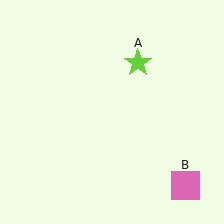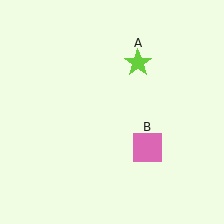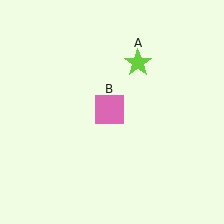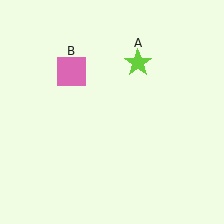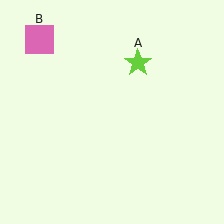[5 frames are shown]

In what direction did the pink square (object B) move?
The pink square (object B) moved up and to the left.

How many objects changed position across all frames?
1 object changed position: pink square (object B).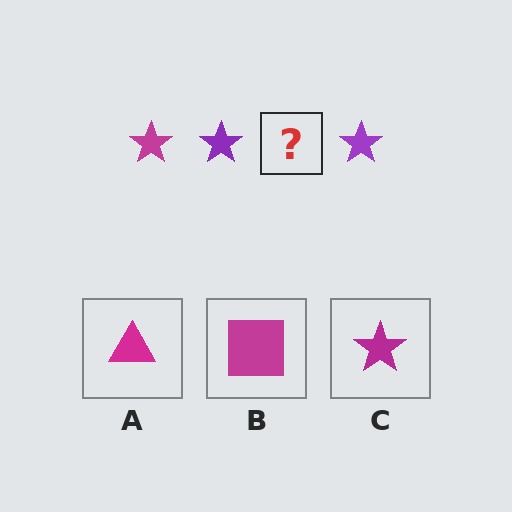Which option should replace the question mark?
Option C.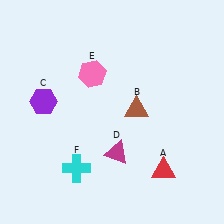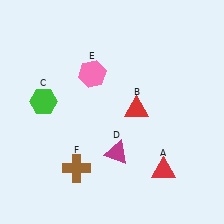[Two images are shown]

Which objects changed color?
B changed from brown to red. C changed from purple to green. F changed from cyan to brown.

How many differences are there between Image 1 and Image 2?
There are 3 differences between the two images.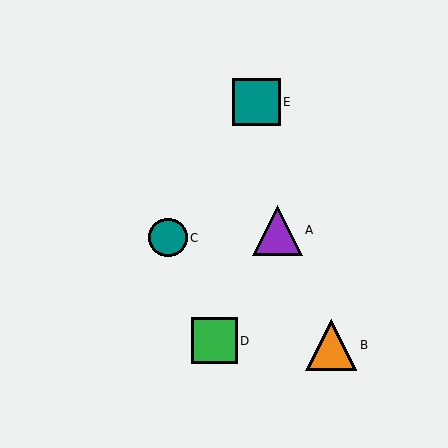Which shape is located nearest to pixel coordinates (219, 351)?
The green square (labeled D) at (214, 341) is nearest to that location.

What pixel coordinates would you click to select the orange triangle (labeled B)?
Click at (331, 345) to select the orange triangle B.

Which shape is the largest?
The orange triangle (labeled B) is the largest.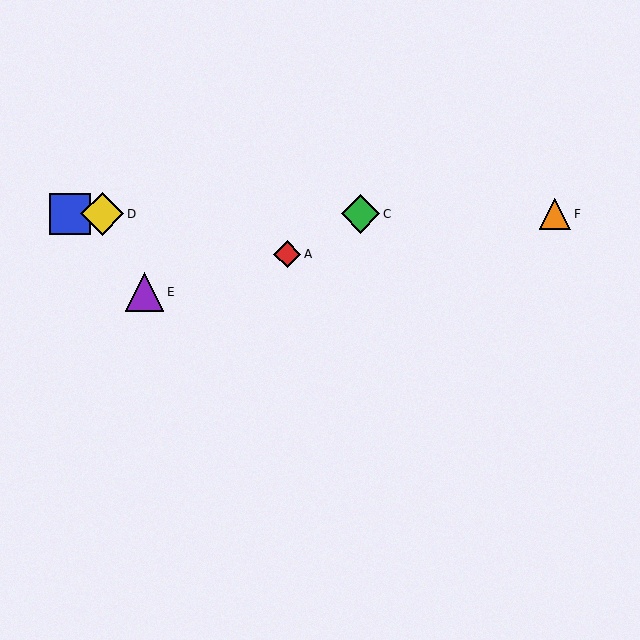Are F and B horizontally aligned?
Yes, both are at y≈214.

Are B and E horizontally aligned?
No, B is at y≈214 and E is at y≈292.